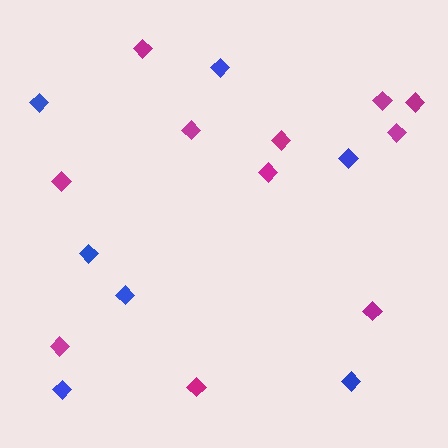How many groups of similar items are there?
There are 2 groups: one group of blue diamonds (7) and one group of magenta diamonds (11).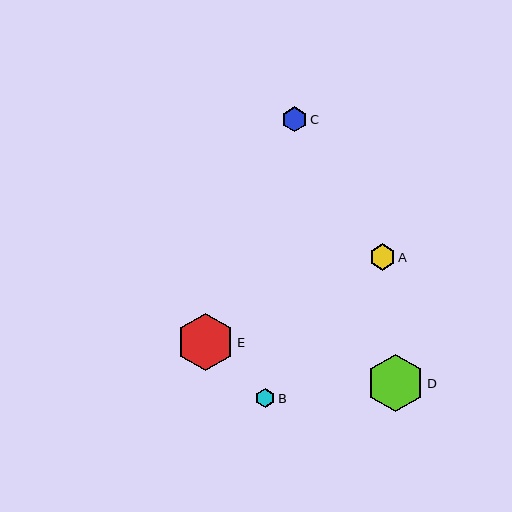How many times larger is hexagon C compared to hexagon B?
Hexagon C is approximately 1.3 times the size of hexagon B.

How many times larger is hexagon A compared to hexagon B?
Hexagon A is approximately 1.3 times the size of hexagon B.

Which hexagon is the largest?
Hexagon E is the largest with a size of approximately 57 pixels.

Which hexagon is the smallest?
Hexagon B is the smallest with a size of approximately 20 pixels.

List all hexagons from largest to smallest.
From largest to smallest: E, D, A, C, B.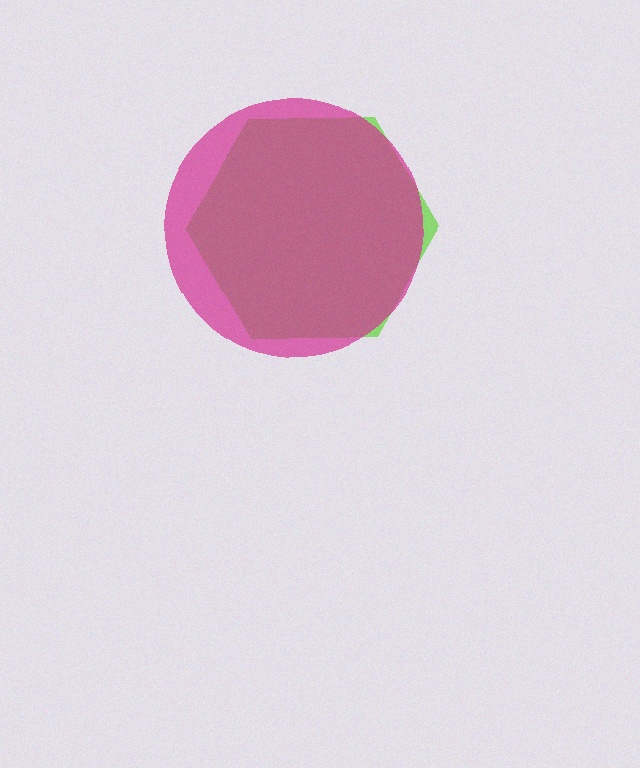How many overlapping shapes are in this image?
There are 2 overlapping shapes in the image.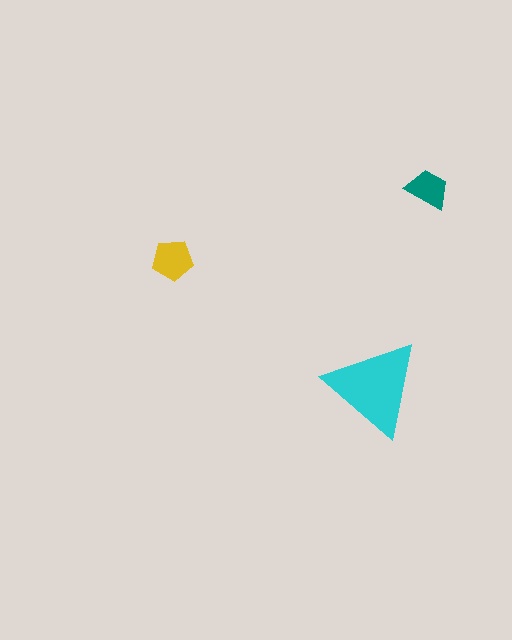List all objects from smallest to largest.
The teal trapezoid, the yellow pentagon, the cyan triangle.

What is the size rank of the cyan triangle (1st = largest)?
1st.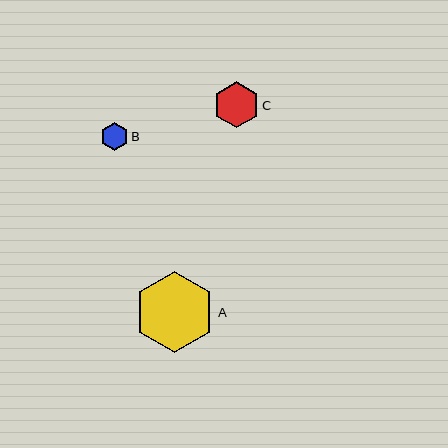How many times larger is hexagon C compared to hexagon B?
Hexagon C is approximately 1.6 times the size of hexagon B.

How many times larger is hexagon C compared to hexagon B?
Hexagon C is approximately 1.6 times the size of hexagon B.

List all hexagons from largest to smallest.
From largest to smallest: A, C, B.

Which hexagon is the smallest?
Hexagon B is the smallest with a size of approximately 28 pixels.